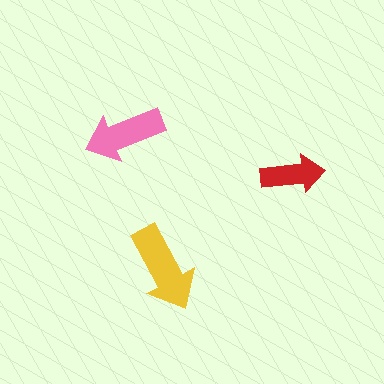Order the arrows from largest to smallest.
the yellow one, the pink one, the red one.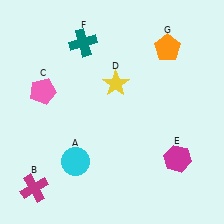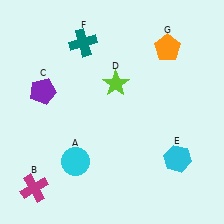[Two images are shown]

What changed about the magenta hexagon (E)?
In Image 1, E is magenta. In Image 2, it changed to cyan.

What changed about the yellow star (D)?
In Image 1, D is yellow. In Image 2, it changed to lime.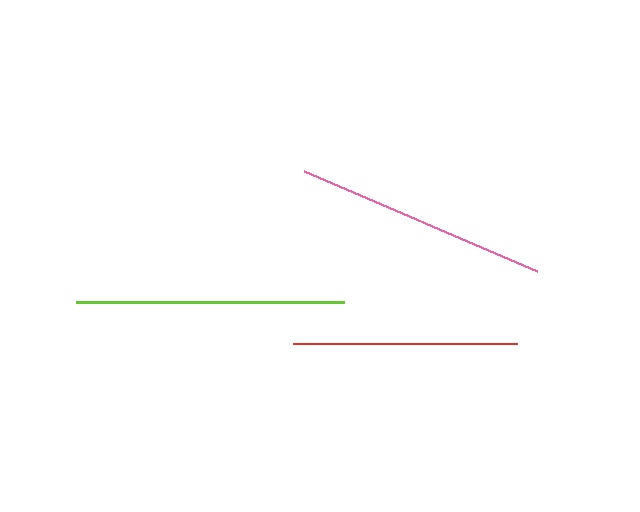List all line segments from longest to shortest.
From longest to shortest: lime, pink, red.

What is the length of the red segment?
The red segment is approximately 223 pixels long.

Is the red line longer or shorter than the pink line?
The pink line is longer than the red line.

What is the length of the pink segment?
The pink segment is approximately 254 pixels long.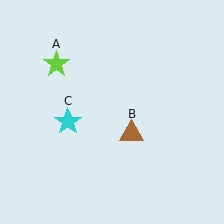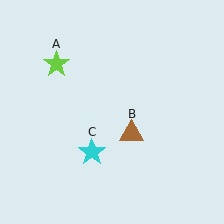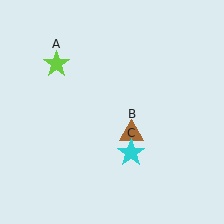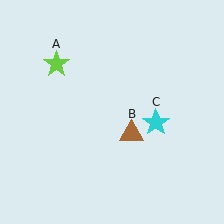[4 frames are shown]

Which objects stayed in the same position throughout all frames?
Lime star (object A) and brown triangle (object B) remained stationary.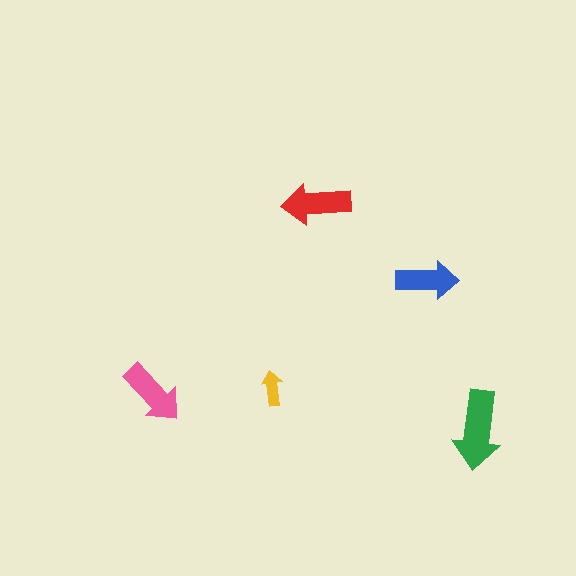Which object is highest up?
The red arrow is topmost.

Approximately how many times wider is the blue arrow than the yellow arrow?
About 2 times wider.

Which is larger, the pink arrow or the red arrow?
The red one.